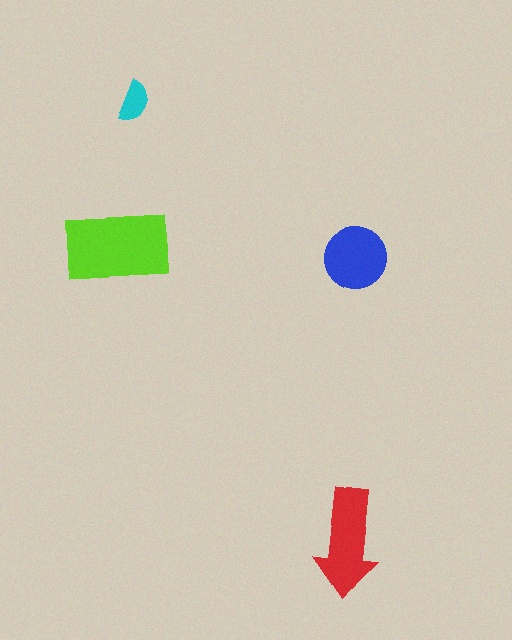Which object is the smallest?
The cyan semicircle.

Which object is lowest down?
The red arrow is bottommost.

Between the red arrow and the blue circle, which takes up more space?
The red arrow.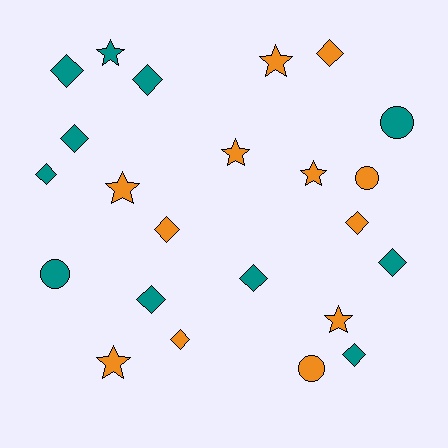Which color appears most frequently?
Orange, with 12 objects.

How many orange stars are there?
There are 6 orange stars.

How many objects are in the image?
There are 23 objects.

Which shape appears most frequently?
Diamond, with 12 objects.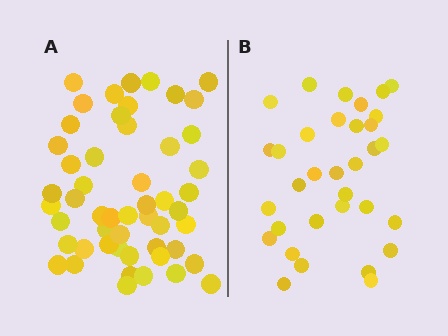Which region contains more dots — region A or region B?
Region A (the left region) has more dots.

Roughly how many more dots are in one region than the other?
Region A has approximately 20 more dots than region B.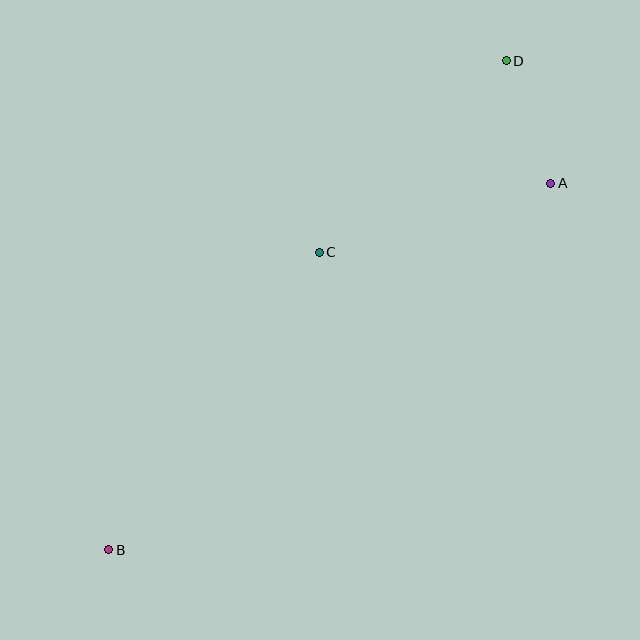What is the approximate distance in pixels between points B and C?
The distance between B and C is approximately 364 pixels.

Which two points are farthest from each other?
Points B and D are farthest from each other.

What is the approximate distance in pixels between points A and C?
The distance between A and C is approximately 242 pixels.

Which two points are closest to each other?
Points A and D are closest to each other.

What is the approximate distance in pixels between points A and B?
The distance between A and B is approximately 574 pixels.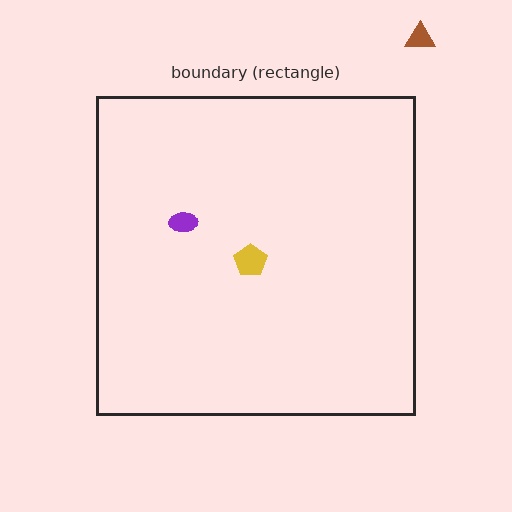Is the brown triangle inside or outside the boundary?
Outside.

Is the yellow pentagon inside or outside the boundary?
Inside.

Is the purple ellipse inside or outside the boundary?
Inside.